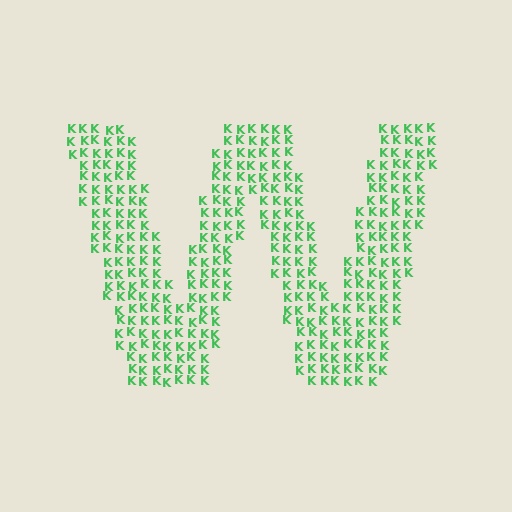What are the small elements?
The small elements are letter K's.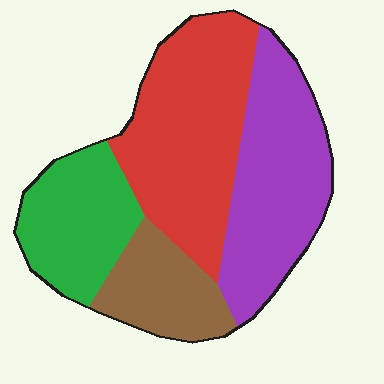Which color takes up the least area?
Brown, at roughly 15%.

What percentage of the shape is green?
Green covers 20% of the shape.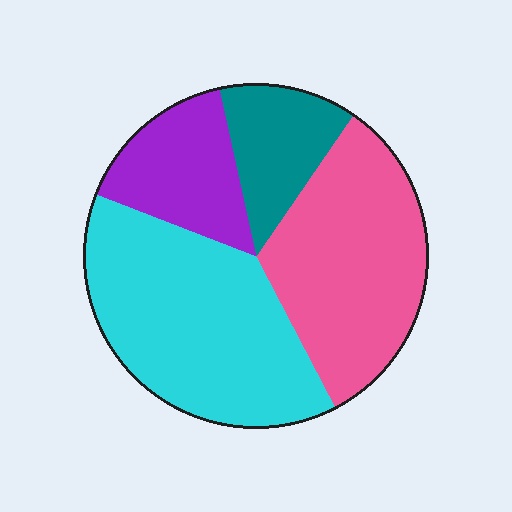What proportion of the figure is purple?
Purple takes up less than a quarter of the figure.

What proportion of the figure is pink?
Pink covers 33% of the figure.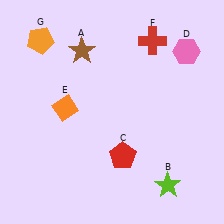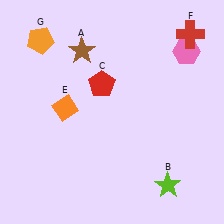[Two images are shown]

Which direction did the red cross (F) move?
The red cross (F) moved right.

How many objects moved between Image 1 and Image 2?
2 objects moved between the two images.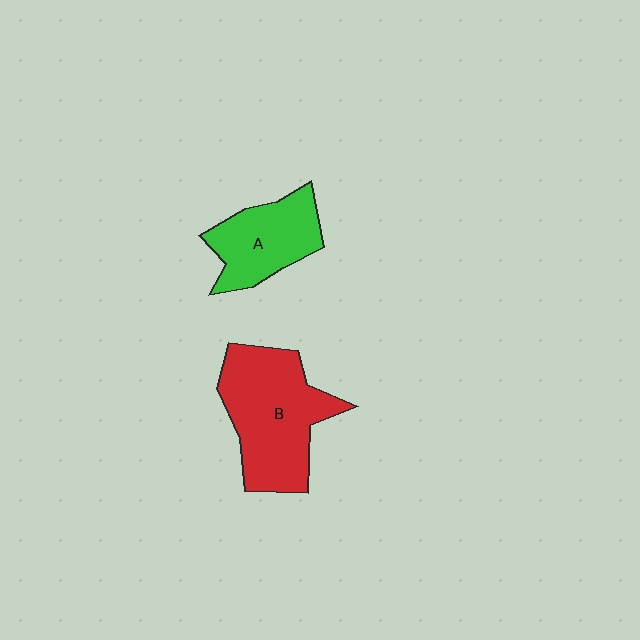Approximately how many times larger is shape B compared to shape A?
Approximately 1.6 times.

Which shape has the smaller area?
Shape A (green).